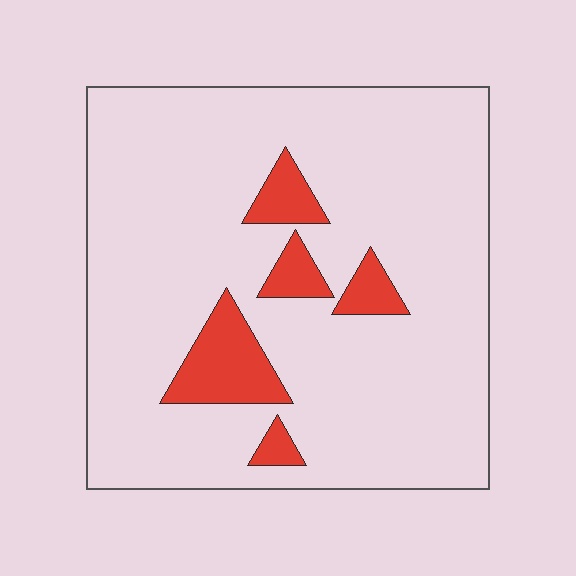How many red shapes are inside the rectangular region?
5.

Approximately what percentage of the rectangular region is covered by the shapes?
Approximately 10%.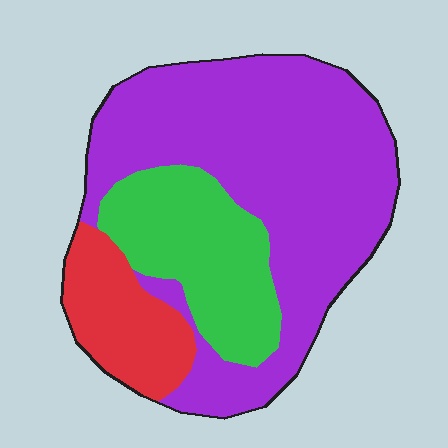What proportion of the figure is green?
Green takes up about one quarter (1/4) of the figure.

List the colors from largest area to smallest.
From largest to smallest: purple, green, red.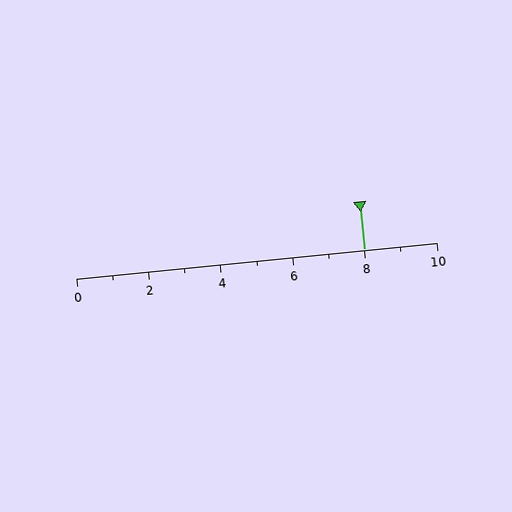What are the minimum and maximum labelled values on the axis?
The axis runs from 0 to 10.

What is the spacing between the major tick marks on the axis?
The major ticks are spaced 2 apart.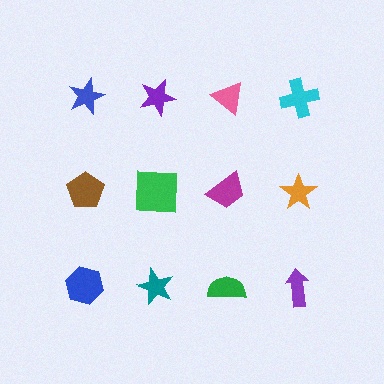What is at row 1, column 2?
A purple star.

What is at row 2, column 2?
A green square.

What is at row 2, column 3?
A magenta trapezoid.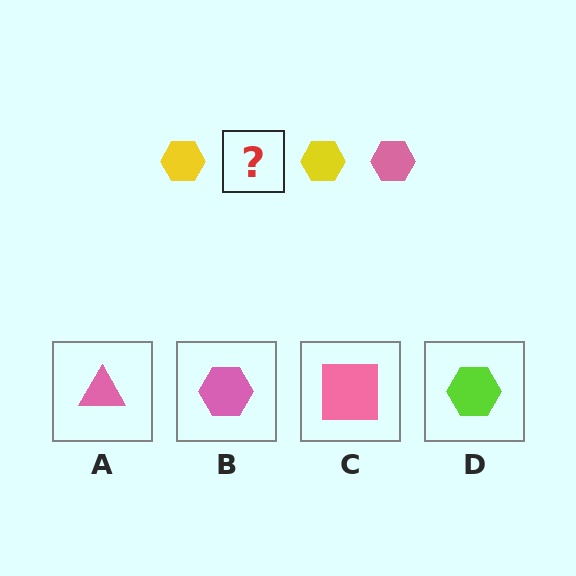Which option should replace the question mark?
Option B.